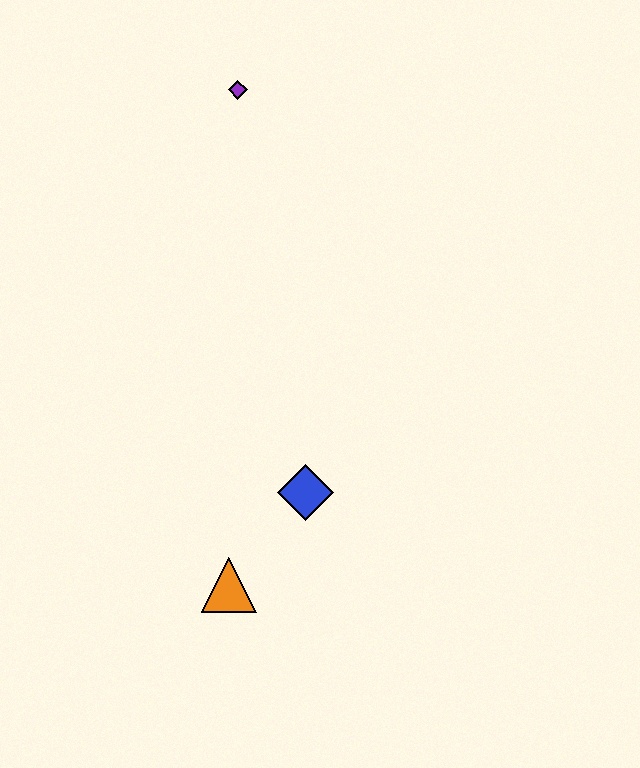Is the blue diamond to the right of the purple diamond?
Yes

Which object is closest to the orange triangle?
The blue diamond is closest to the orange triangle.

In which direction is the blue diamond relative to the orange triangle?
The blue diamond is above the orange triangle.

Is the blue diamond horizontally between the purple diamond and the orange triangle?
No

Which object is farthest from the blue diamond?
The purple diamond is farthest from the blue diamond.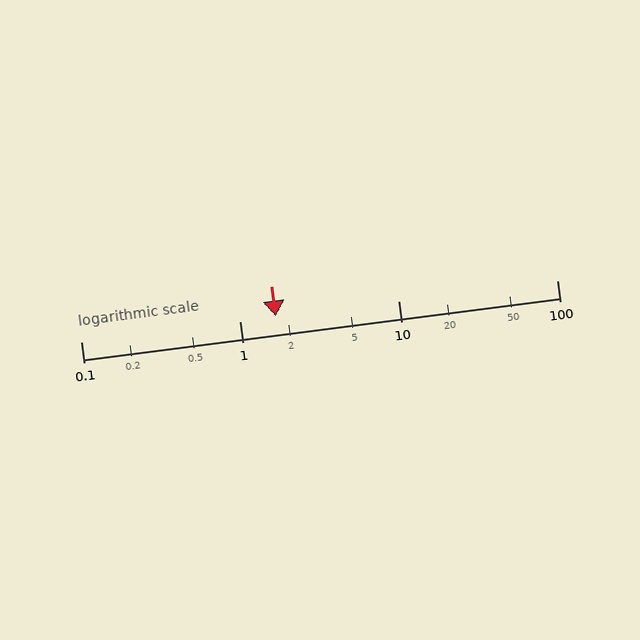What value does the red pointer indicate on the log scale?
The pointer indicates approximately 1.7.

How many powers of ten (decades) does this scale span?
The scale spans 3 decades, from 0.1 to 100.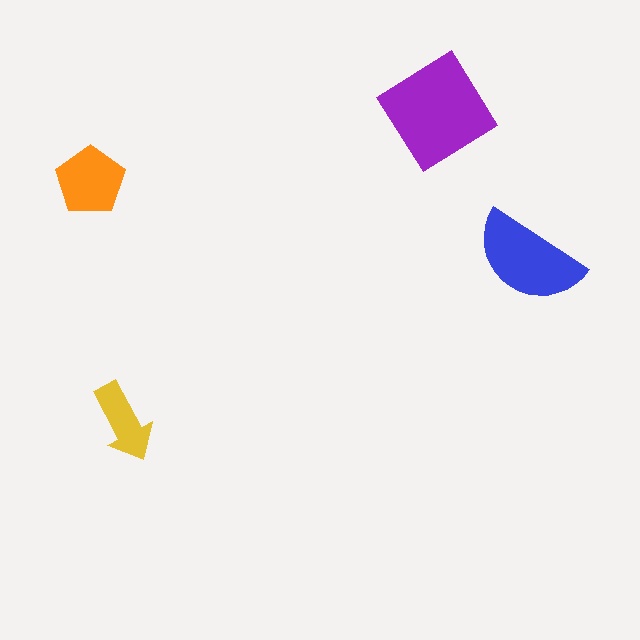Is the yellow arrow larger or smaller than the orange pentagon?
Smaller.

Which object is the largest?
The purple diamond.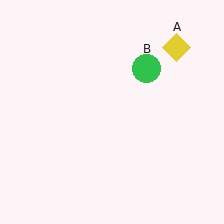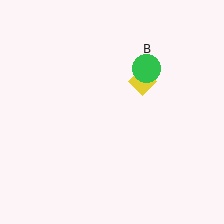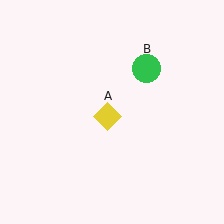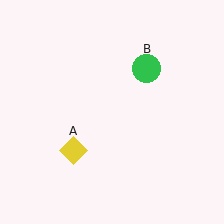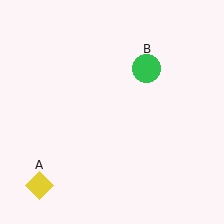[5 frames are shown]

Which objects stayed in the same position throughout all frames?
Green circle (object B) remained stationary.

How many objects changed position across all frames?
1 object changed position: yellow diamond (object A).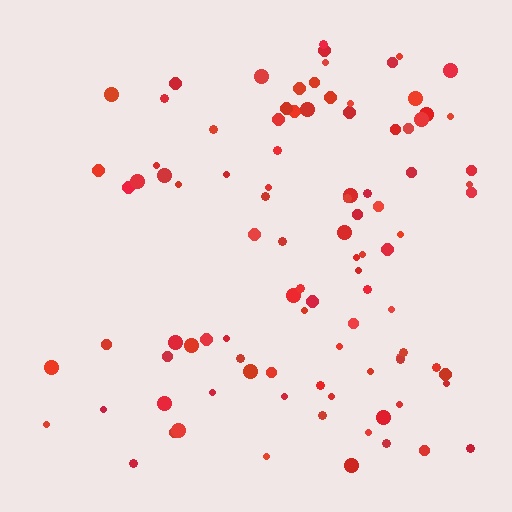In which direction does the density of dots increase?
From left to right, with the right side densest.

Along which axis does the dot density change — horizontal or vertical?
Horizontal.